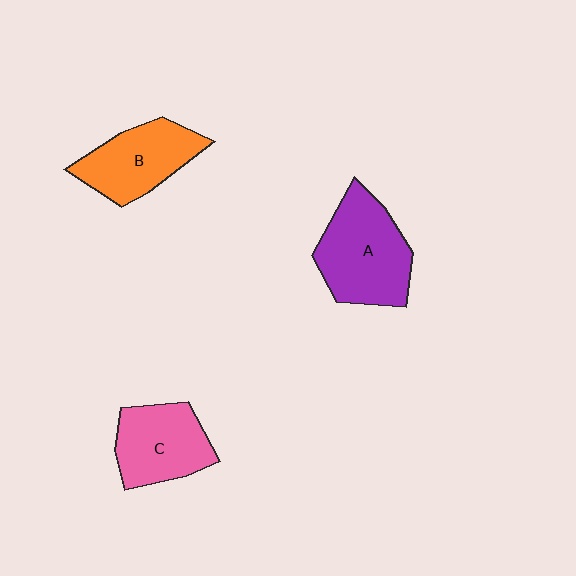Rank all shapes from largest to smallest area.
From largest to smallest: A (purple), B (orange), C (pink).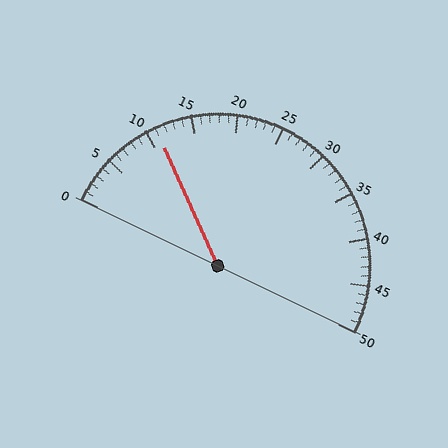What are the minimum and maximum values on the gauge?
The gauge ranges from 0 to 50.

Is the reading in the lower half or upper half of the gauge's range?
The reading is in the lower half of the range (0 to 50).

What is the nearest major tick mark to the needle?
The nearest major tick mark is 10.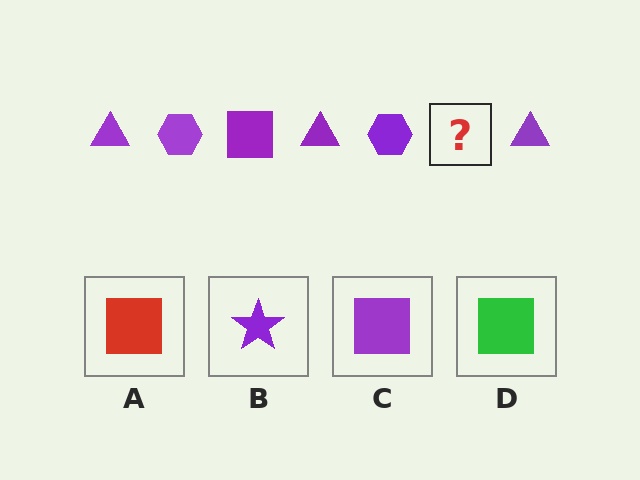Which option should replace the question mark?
Option C.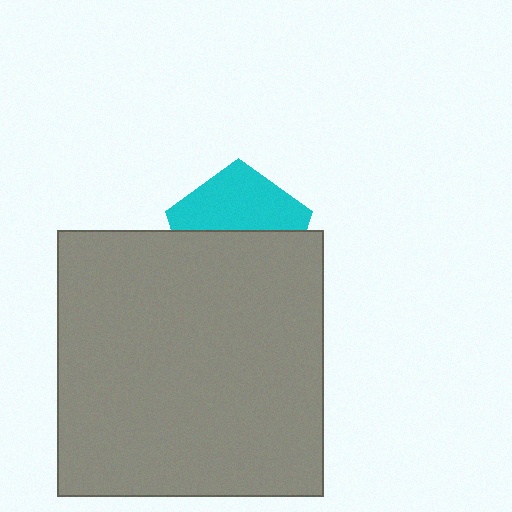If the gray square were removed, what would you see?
You would see the complete cyan pentagon.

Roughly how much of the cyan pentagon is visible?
A small part of it is visible (roughly 45%).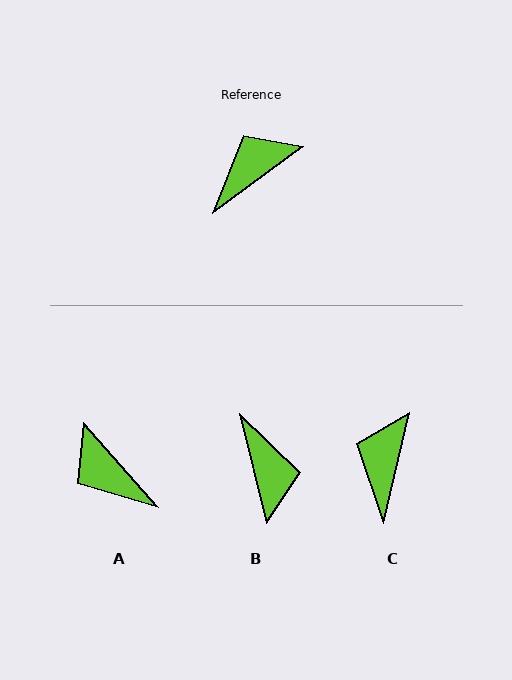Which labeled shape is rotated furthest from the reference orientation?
B, about 113 degrees away.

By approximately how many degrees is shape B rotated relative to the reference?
Approximately 113 degrees clockwise.